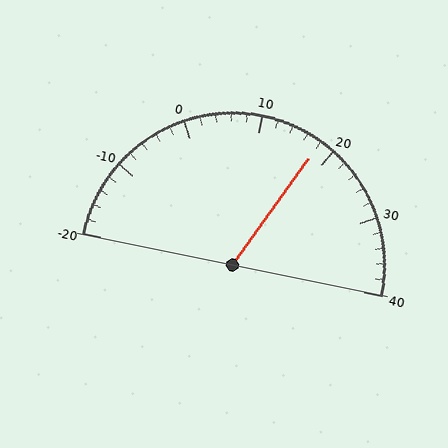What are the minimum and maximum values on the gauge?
The gauge ranges from -20 to 40.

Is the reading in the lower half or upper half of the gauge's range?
The reading is in the upper half of the range (-20 to 40).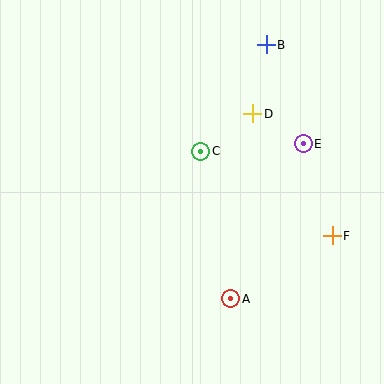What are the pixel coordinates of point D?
Point D is at (253, 114).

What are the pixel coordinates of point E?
Point E is at (303, 144).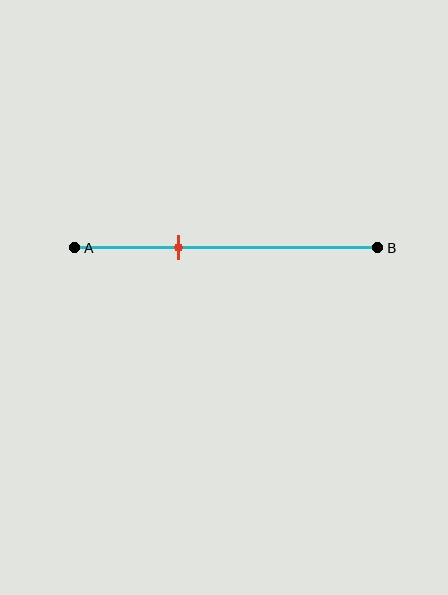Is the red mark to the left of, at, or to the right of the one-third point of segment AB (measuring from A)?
The red mark is approximately at the one-third point of segment AB.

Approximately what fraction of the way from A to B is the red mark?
The red mark is approximately 35% of the way from A to B.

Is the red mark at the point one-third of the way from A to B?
Yes, the mark is approximately at the one-third point.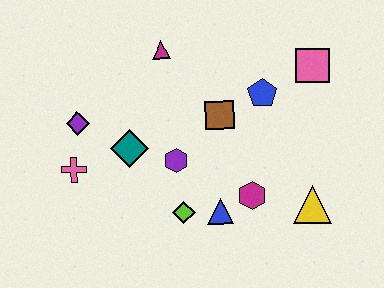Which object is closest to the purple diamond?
The pink cross is closest to the purple diamond.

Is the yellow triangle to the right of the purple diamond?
Yes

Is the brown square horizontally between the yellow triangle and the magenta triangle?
Yes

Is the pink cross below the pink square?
Yes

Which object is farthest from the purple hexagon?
The pink square is farthest from the purple hexagon.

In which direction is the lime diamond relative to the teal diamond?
The lime diamond is below the teal diamond.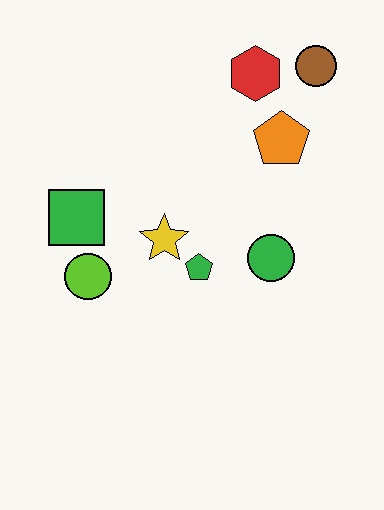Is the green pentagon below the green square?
Yes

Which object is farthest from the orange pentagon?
The lime circle is farthest from the orange pentagon.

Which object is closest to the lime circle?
The green square is closest to the lime circle.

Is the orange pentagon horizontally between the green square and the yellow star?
No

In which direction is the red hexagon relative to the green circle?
The red hexagon is above the green circle.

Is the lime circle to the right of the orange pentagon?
No